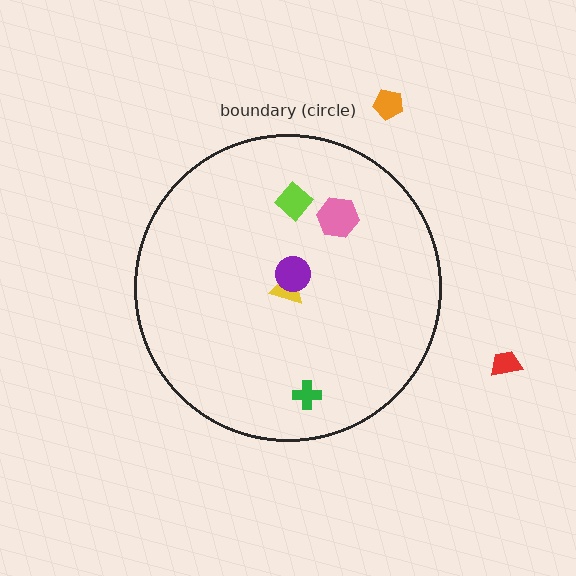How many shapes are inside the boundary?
5 inside, 2 outside.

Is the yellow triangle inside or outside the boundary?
Inside.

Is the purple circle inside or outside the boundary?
Inside.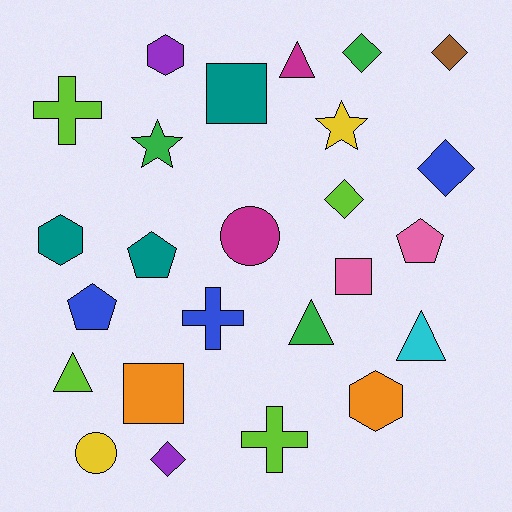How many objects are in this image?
There are 25 objects.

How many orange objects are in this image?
There are 2 orange objects.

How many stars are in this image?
There are 2 stars.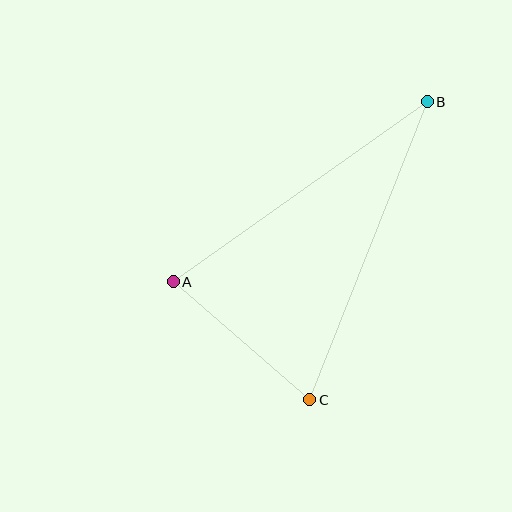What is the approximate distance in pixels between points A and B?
The distance between A and B is approximately 311 pixels.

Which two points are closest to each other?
Points A and C are closest to each other.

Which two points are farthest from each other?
Points B and C are farthest from each other.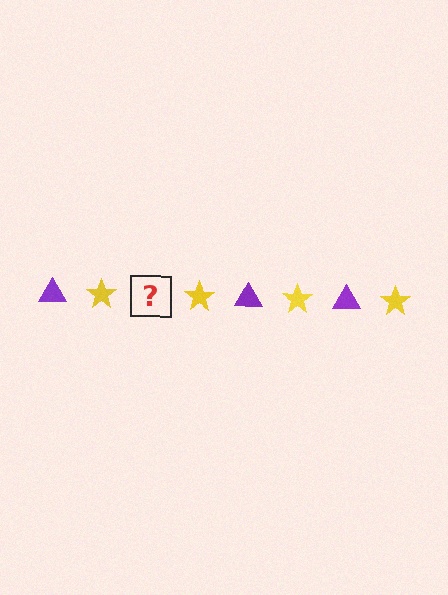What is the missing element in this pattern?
The missing element is a purple triangle.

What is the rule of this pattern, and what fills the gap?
The rule is that the pattern alternates between purple triangle and yellow star. The gap should be filled with a purple triangle.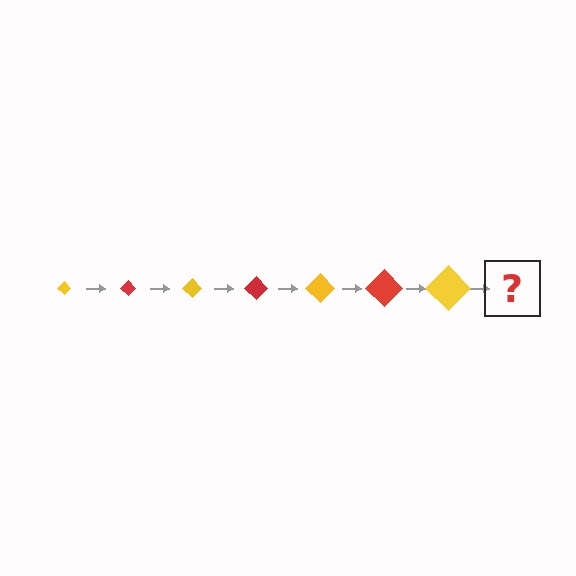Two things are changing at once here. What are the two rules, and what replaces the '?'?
The two rules are that the diamond grows larger each step and the color cycles through yellow and red. The '?' should be a red diamond, larger than the previous one.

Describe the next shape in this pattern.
It should be a red diamond, larger than the previous one.